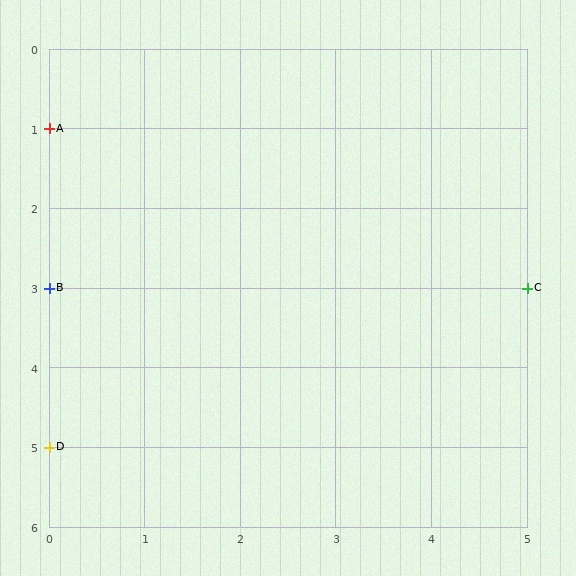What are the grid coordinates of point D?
Point D is at grid coordinates (0, 5).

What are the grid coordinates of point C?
Point C is at grid coordinates (5, 3).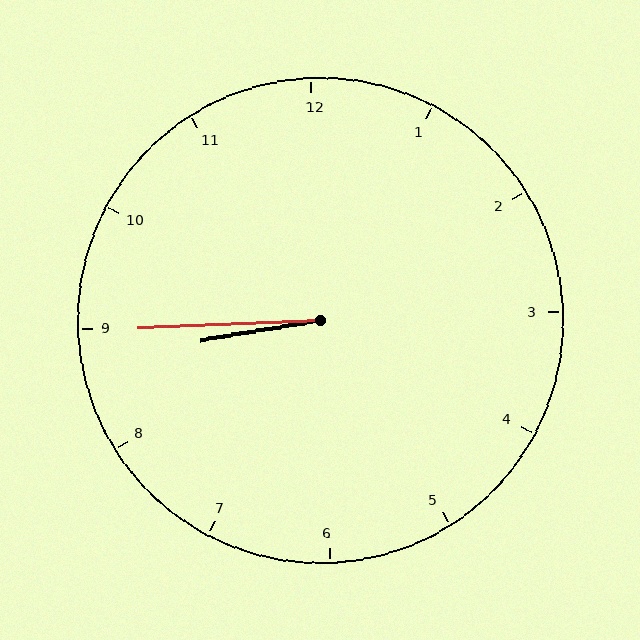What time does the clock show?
8:45.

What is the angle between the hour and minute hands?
Approximately 8 degrees.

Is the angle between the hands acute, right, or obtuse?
It is acute.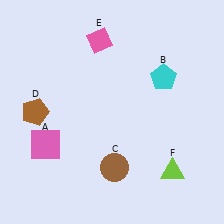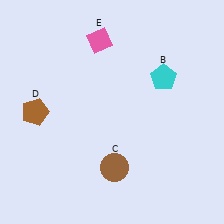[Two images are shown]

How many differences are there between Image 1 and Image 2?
There are 2 differences between the two images.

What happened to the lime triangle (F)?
The lime triangle (F) was removed in Image 2. It was in the bottom-right area of Image 1.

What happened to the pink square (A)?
The pink square (A) was removed in Image 2. It was in the bottom-left area of Image 1.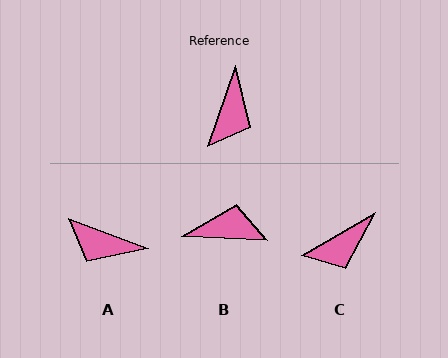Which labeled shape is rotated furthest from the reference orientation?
B, about 106 degrees away.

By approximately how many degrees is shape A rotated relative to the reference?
Approximately 92 degrees clockwise.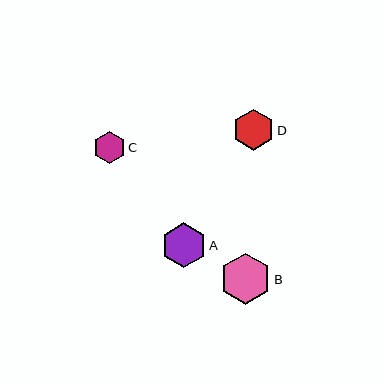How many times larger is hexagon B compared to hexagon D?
Hexagon B is approximately 1.3 times the size of hexagon D.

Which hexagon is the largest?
Hexagon B is the largest with a size of approximately 51 pixels.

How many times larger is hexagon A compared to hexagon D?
Hexagon A is approximately 1.1 times the size of hexagon D.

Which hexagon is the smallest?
Hexagon C is the smallest with a size of approximately 32 pixels.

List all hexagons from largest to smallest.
From largest to smallest: B, A, D, C.